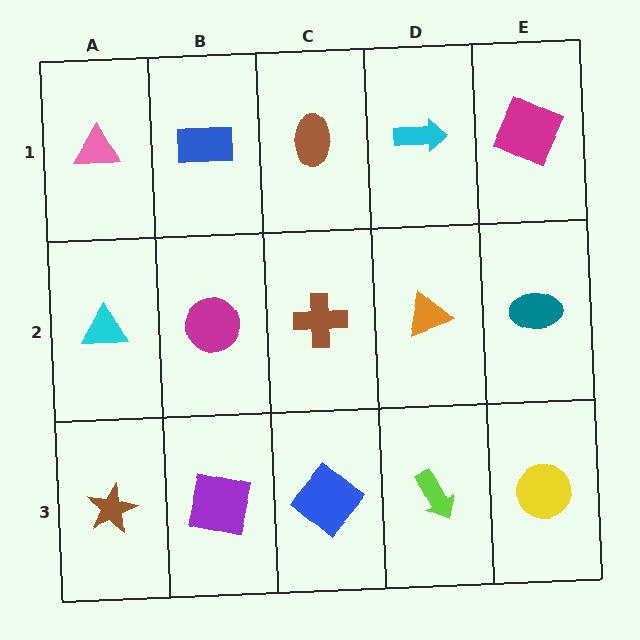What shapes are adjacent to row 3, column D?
An orange triangle (row 2, column D), a blue diamond (row 3, column C), a yellow circle (row 3, column E).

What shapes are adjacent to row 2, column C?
A brown ellipse (row 1, column C), a blue diamond (row 3, column C), a magenta circle (row 2, column B), an orange triangle (row 2, column D).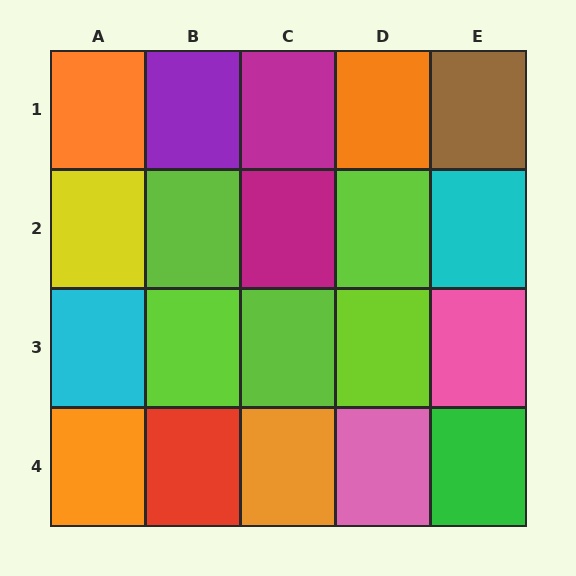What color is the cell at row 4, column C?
Orange.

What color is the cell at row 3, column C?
Lime.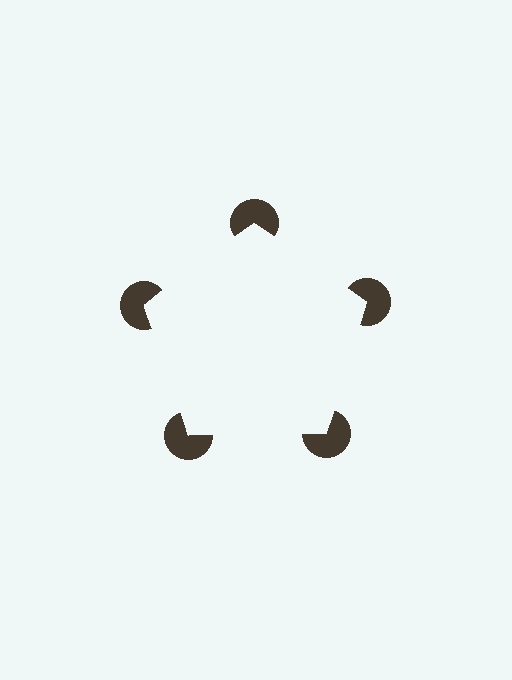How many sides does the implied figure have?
5 sides.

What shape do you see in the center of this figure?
An illusory pentagon — its edges are inferred from the aligned wedge cuts in the pac-man discs, not physically drawn.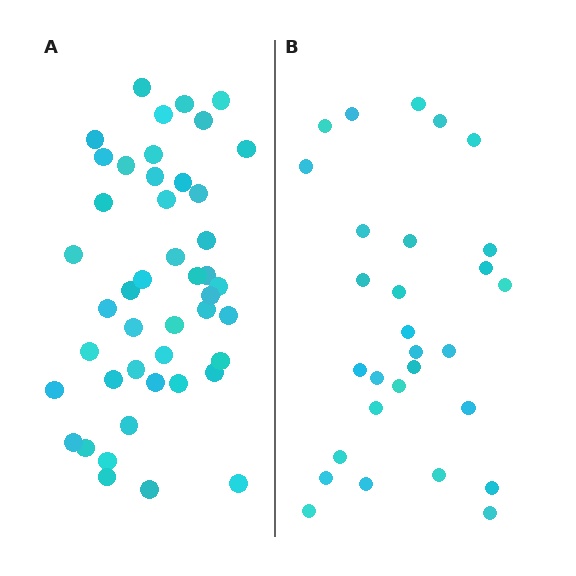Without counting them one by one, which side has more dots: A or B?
Region A (the left region) has more dots.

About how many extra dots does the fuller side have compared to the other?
Region A has approximately 15 more dots than region B.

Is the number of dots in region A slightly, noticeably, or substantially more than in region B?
Region A has substantially more. The ratio is roughly 1.6 to 1.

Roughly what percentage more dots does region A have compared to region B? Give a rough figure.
About 55% more.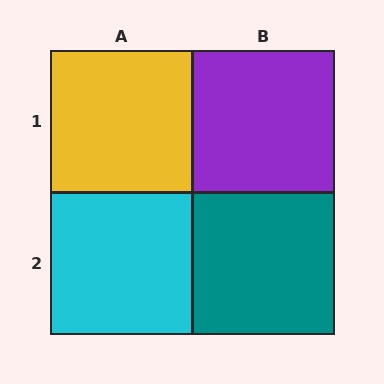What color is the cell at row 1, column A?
Yellow.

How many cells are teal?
1 cell is teal.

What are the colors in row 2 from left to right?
Cyan, teal.